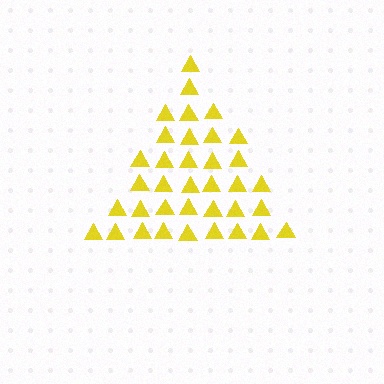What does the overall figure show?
The overall figure shows a triangle.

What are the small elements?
The small elements are triangles.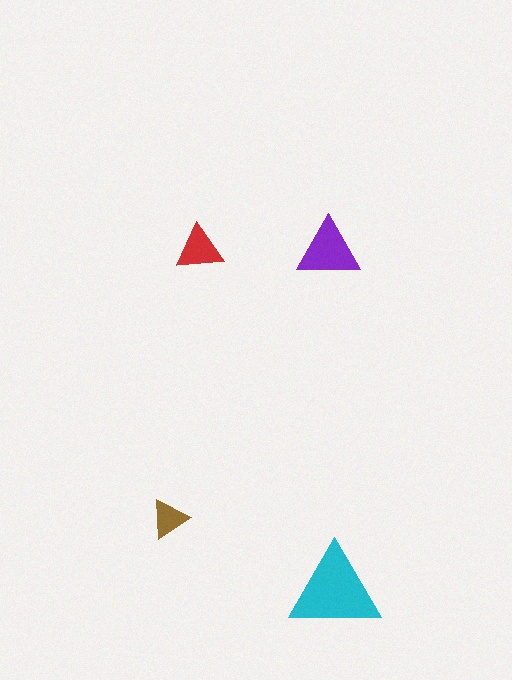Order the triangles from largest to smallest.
the cyan one, the purple one, the red one, the brown one.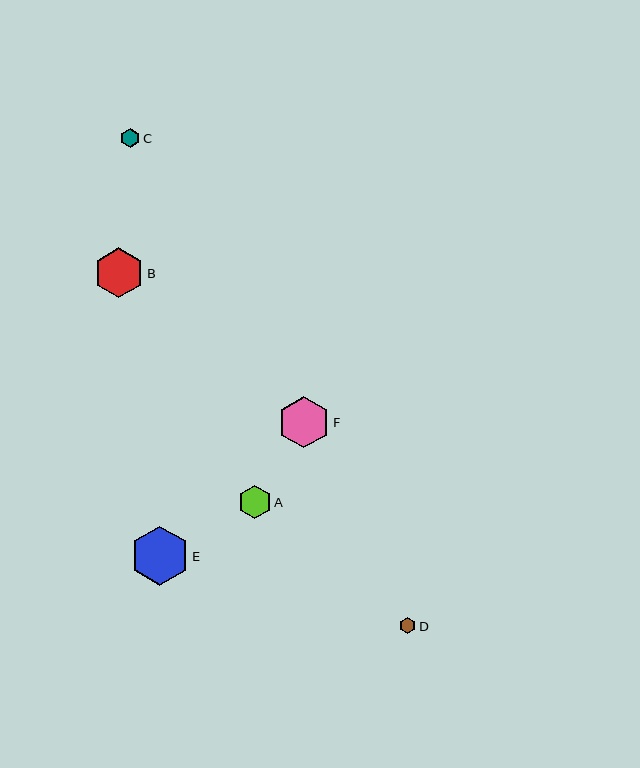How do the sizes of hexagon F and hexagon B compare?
Hexagon F and hexagon B are approximately the same size.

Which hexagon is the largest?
Hexagon E is the largest with a size of approximately 59 pixels.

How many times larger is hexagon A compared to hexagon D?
Hexagon A is approximately 2.1 times the size of hexagon D.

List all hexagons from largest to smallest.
From largest to smallest: E, F, B, A, C, D.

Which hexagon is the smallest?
Hexagon D is the smallest with a size of approximately 16 pixels.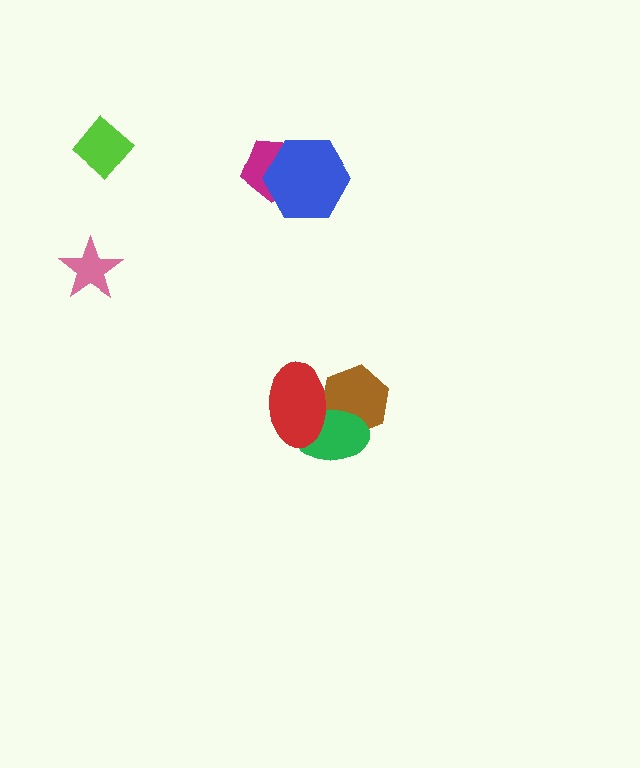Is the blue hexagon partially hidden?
No, no other shape covers it.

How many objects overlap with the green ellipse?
2 objects overlap with the green ellipse.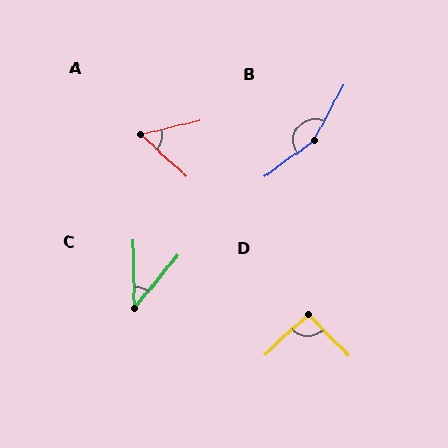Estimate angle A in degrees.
Approximately 57 degrees.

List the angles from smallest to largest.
C (40°), A (57°), D (92°), B (153°).